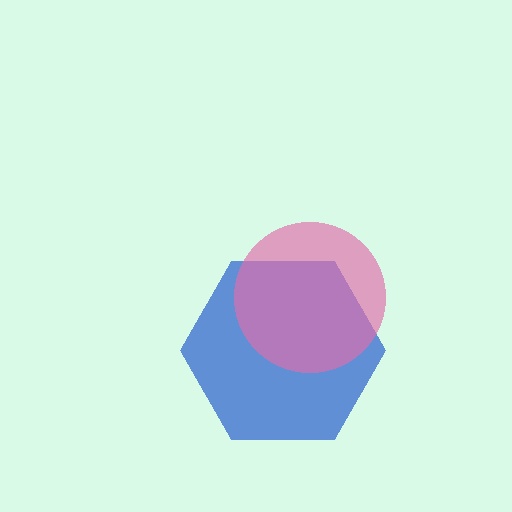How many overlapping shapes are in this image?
There are 2 overlapping shapes in the image.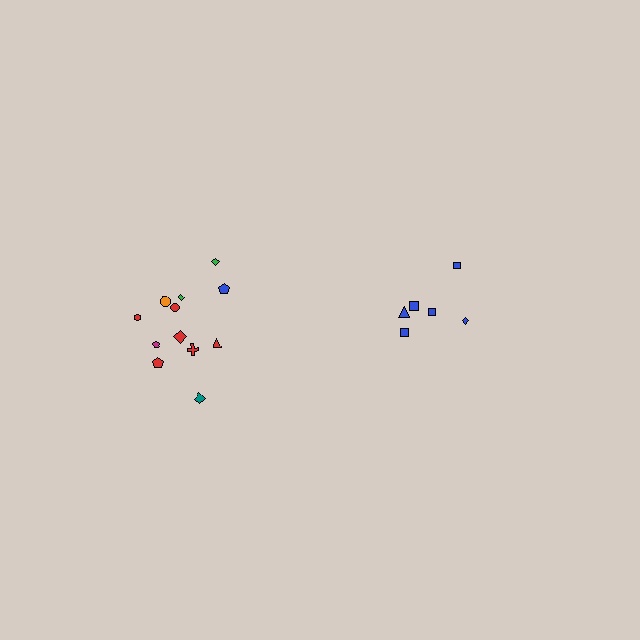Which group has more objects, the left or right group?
The left group.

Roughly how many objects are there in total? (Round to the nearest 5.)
Roughly 20 objects in total.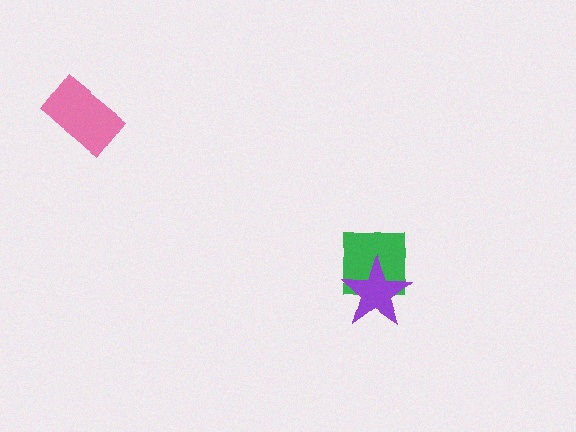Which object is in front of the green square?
The purple star is in front of the green square.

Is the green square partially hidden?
Yes, it is partially covered by another shape.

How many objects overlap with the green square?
1 object overlaps with the green square.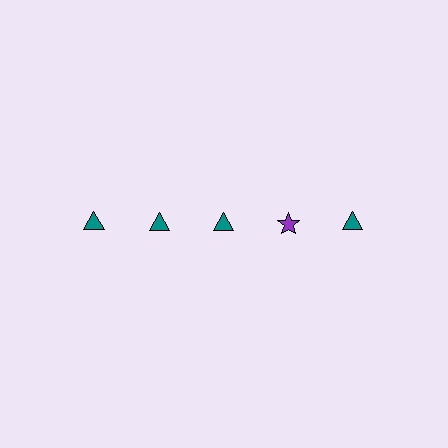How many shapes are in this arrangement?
There are 5 shapes arranged in a grid pattern.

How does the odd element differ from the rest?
It differs in both color (purple instead of teal) and shape (star instead of triangle).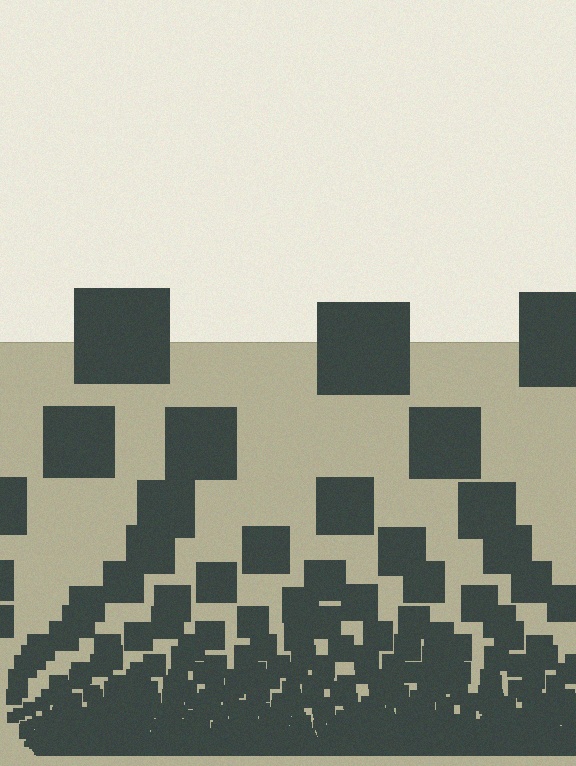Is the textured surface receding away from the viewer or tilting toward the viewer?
The surface appears to tilt toward the viewer. Texture elements get larger and sparser toward the top.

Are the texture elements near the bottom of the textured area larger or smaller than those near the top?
Smaller. The gradient is inverted — elements near the bottom are smaller and denser.